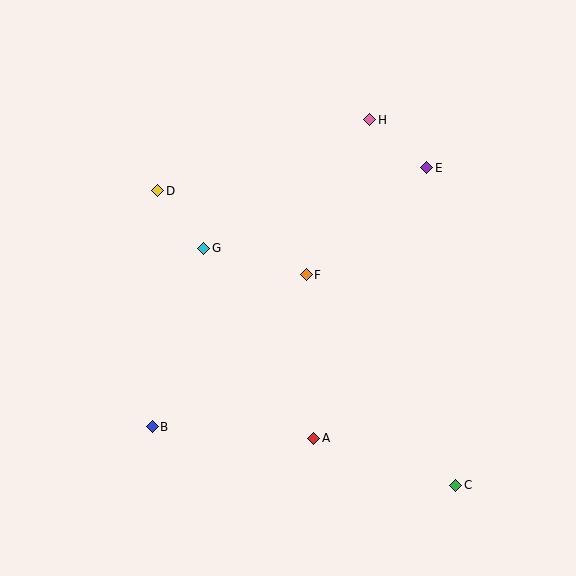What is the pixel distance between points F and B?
The distance between F and B is 216 pixels.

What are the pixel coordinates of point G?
Point G is at (204, 248).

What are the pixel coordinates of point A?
Point A is at (314, 438).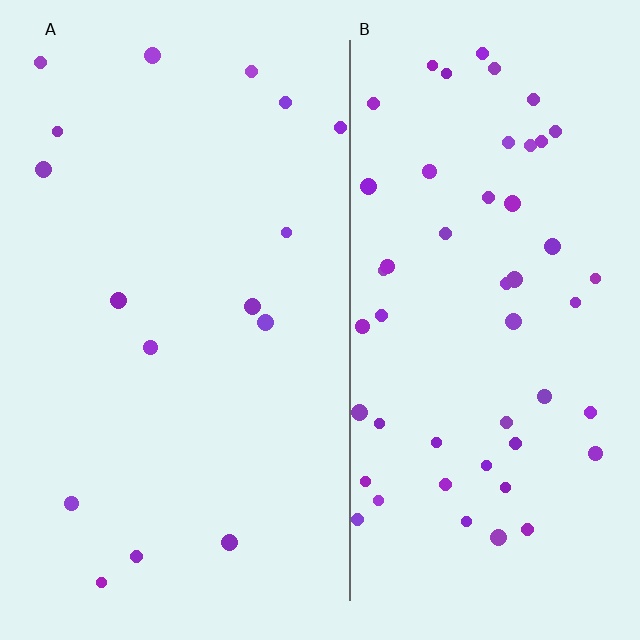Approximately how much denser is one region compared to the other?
Approximately 3.3× — region B over region A.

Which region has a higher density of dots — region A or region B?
B (the right).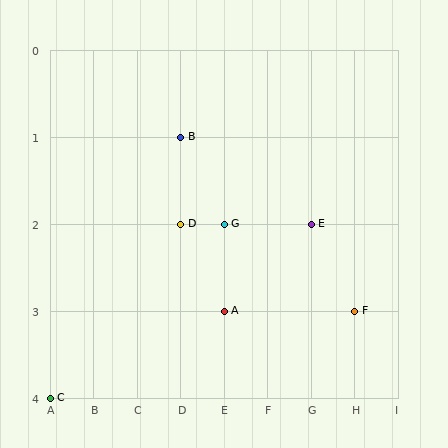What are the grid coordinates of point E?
Point E is at grid coordinates (G, 2).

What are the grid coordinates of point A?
Point A is at grid coordinates (E, 3).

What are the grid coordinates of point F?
Point F is at grid coordinates (H, 3).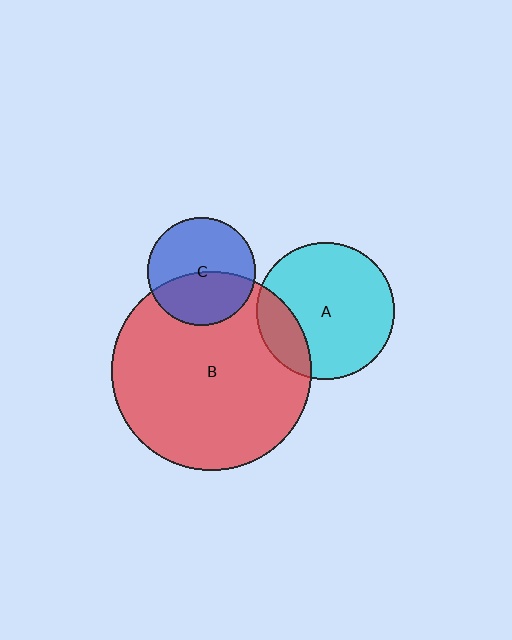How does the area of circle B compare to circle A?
Approximately 2.1 times.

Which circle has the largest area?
Circle B (red).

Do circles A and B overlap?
Yes.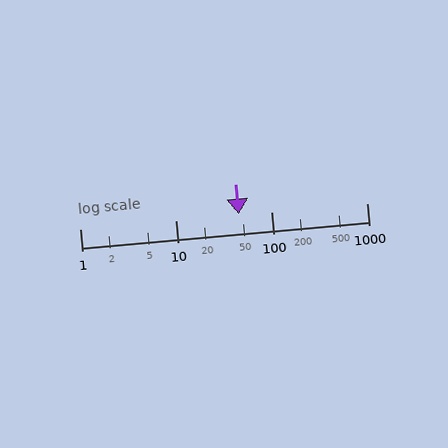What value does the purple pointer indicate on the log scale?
The pointer indicates approximately 46.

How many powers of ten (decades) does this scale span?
The scale spans 3 decades, from 1 to 1000.